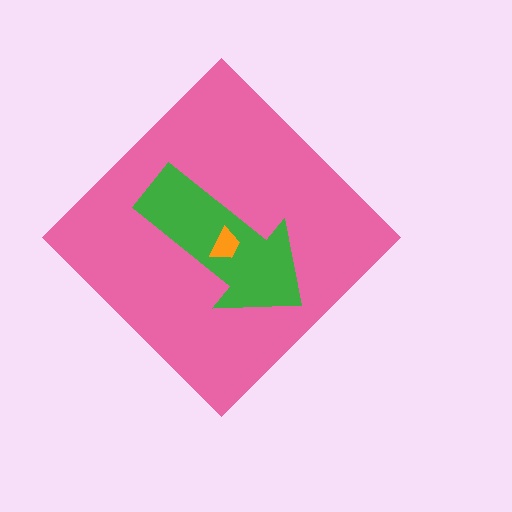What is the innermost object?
The orange trapezoid.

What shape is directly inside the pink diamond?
The green arrow.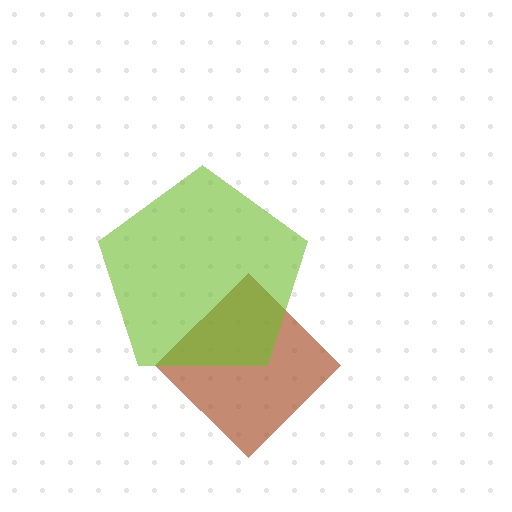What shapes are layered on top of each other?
The layered shapes are: a brown diamond, a lime pentagon.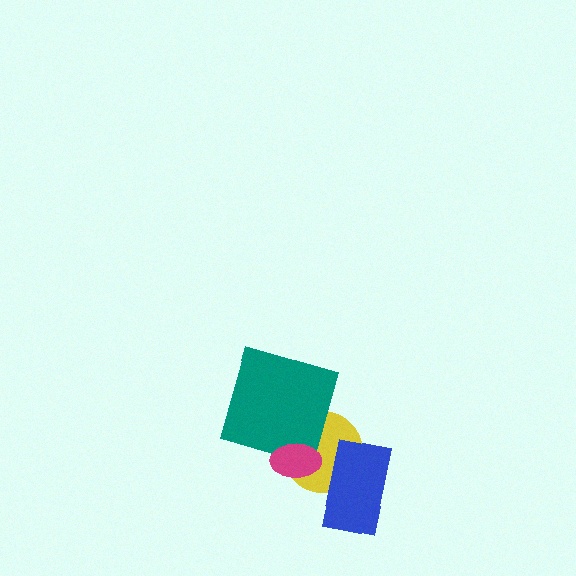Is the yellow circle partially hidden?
Yes, it is partially covered by another shape.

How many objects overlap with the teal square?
2 objects overlap with the teal square.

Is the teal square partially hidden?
Yes, it is partially covered by another shape.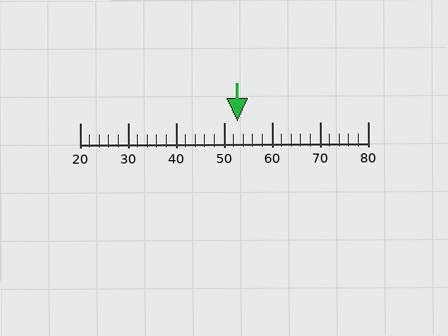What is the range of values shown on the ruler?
The ruler shows values from 20 to 80.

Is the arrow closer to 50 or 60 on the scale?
The arrow is closer to 50.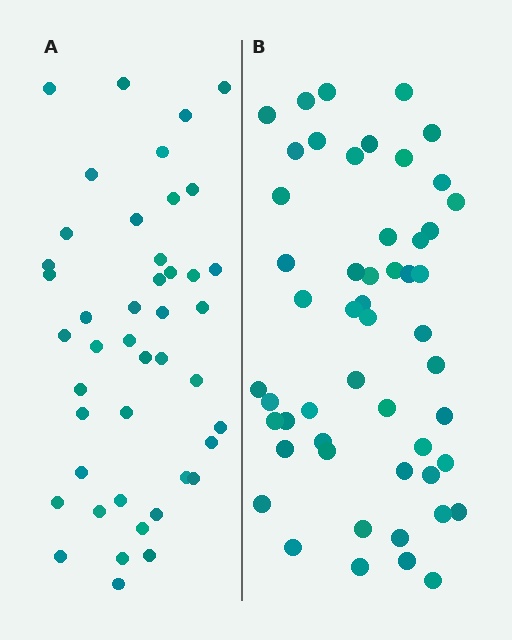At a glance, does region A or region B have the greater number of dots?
Region B (the right region) has more dots.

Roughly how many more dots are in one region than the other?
Region B has roughly 8 or so more dots than region A.